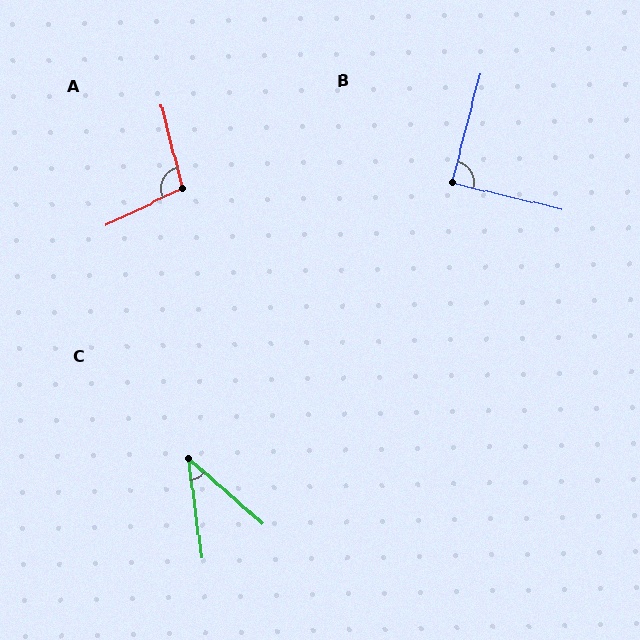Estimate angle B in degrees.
Approximately 89 degrees.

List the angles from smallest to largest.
C (40°), B (89°), A (102°).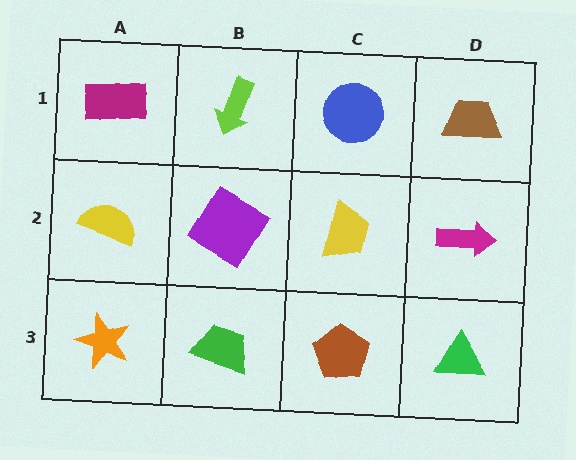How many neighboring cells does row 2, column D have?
3.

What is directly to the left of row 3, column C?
A green trapezoid.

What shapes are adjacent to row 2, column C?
A blue circle (row 1, column C), a brown pentagon (row 3, column C), a purple diamond (row 2, column B), a magenta arrow (row 2, column D).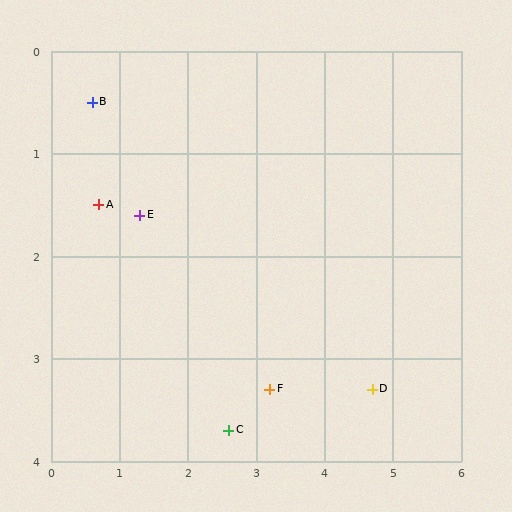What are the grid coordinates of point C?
Point C is at approximately (2.6, 3.7).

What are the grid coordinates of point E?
Point E is at approximately (1.3, 1.6).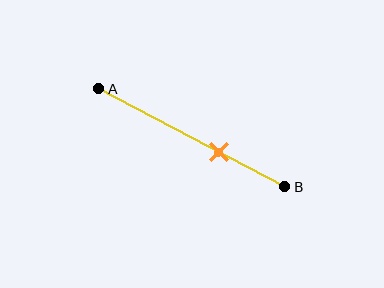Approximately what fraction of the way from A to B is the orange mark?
The orange mark is approximately 65% of the way from A to B.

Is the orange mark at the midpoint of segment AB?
No, the mark is at about 65% from A, not at the 50% midpoint.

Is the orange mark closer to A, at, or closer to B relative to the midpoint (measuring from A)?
The orange mark is closer to point B than the midpoint of segment AB.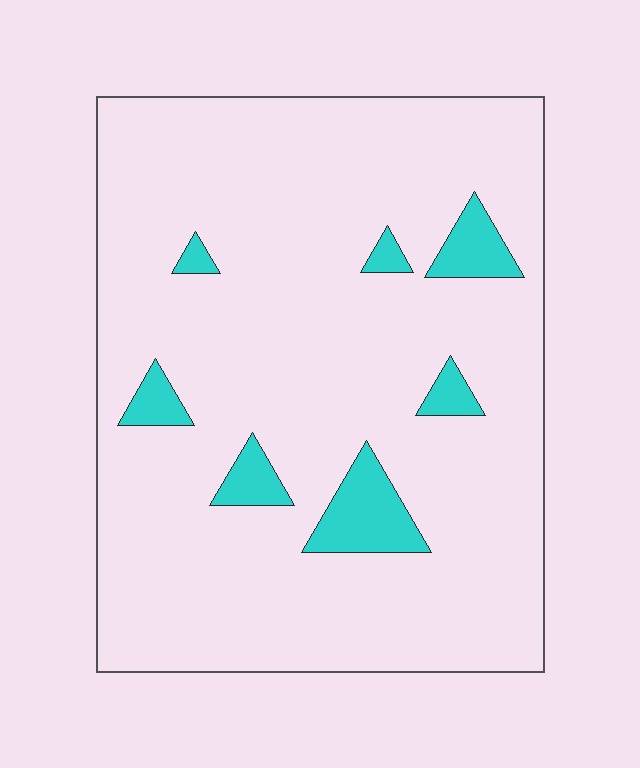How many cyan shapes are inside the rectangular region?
7.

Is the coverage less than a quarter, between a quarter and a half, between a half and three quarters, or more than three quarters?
Less than a quarter.